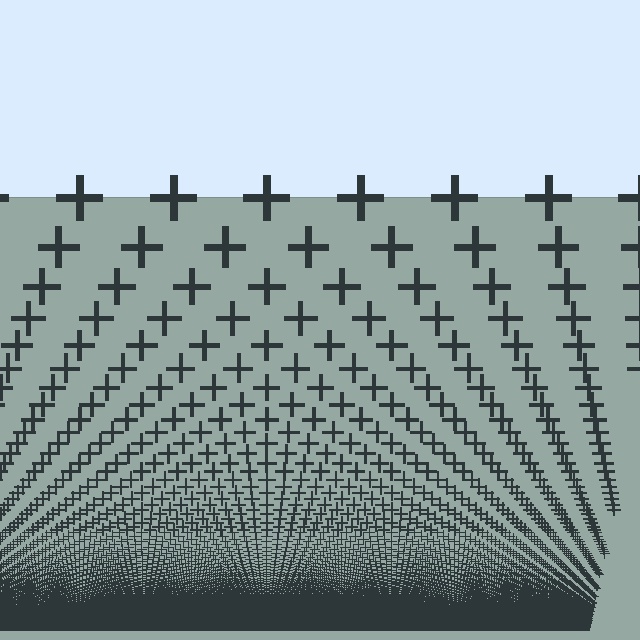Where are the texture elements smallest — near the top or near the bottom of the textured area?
Near the bottom.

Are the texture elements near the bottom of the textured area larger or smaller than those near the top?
Smaller. The gradient is inverted — elements near the bottom are smaller and denser.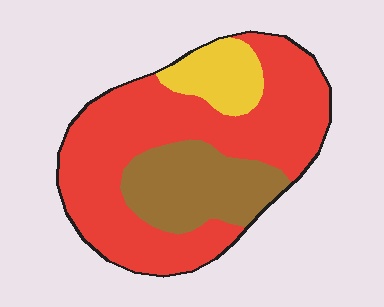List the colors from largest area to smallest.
From largest to smallest: red, brown, yellow.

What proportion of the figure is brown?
Brown covers roughly 25% of the figure.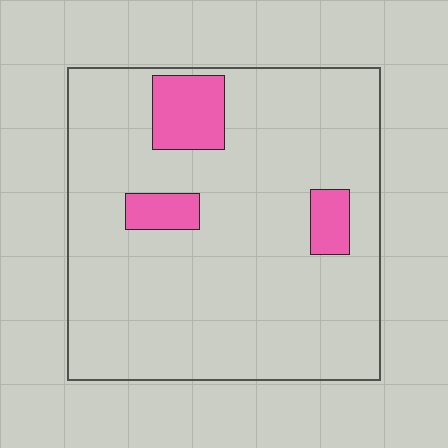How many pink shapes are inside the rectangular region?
3.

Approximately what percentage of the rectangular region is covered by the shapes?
Approximately 10%.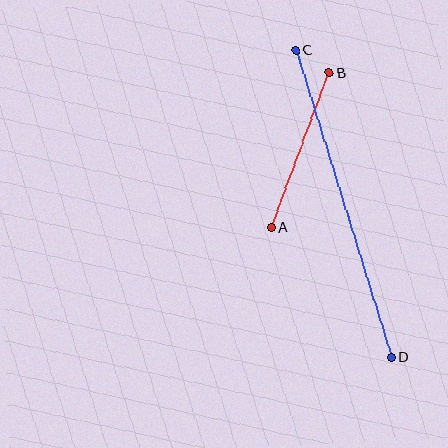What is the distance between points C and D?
The distance is approximately 322 pixels.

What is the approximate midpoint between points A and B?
The midpoint is at approximately (300, 150) pixels.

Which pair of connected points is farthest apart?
Points C and D are farthest apart.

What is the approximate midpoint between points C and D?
The midpoint is at approximately (343, 204) pixels.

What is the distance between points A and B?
The distance is approximately 165 pixels.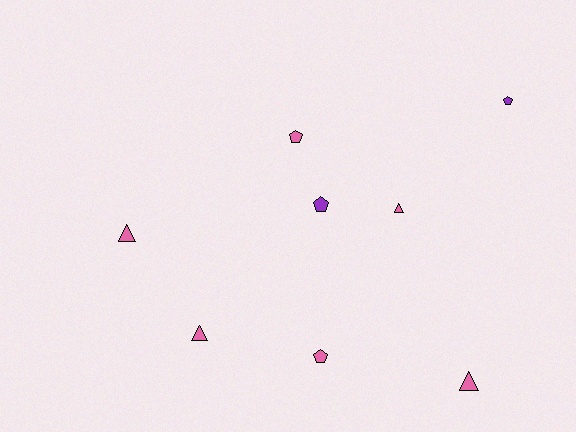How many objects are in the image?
There are 8 objects.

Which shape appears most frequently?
Triangle, with 4 objects.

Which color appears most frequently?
Pink, with 6 objects.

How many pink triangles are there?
There are 4 pink triangles.